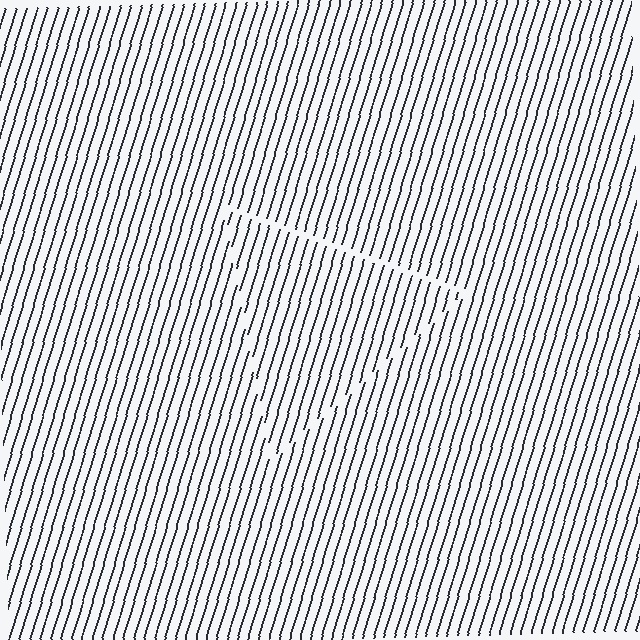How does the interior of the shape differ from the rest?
The interior of the shape contains the same grating, shifted by half a period — the contour is defined by the phase discontinuity where line-ends from the inner and outer gratings abut.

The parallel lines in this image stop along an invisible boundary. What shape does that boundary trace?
An illusory triangle. The interior of the shape contains the same grating, shifted by half a period — the contour is defined by the phase discontinuity where line-ends from the inner and outer gratings abut.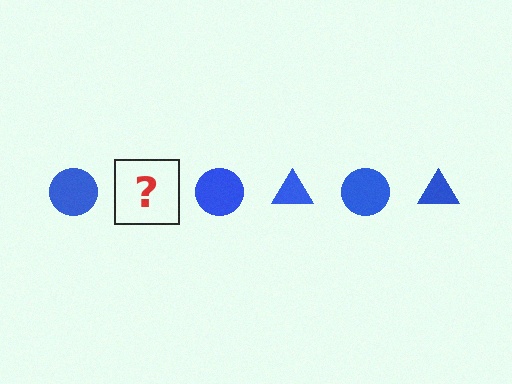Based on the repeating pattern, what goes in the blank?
The blank should be a blue triangle.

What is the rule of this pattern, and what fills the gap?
The rule is that the pattern cycles through circle, triangle shapes in blue. The gap should be filled with a blue triangle.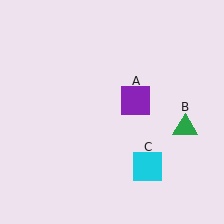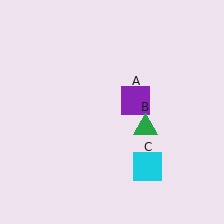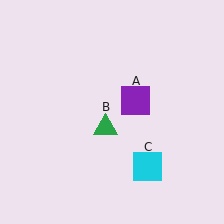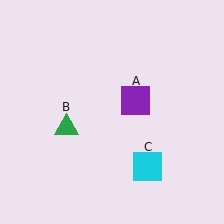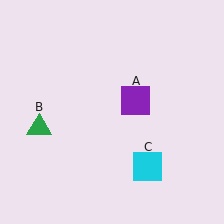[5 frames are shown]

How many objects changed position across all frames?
1 object changed position: green triangle (object B).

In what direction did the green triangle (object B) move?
The green triangle (object B) moved left.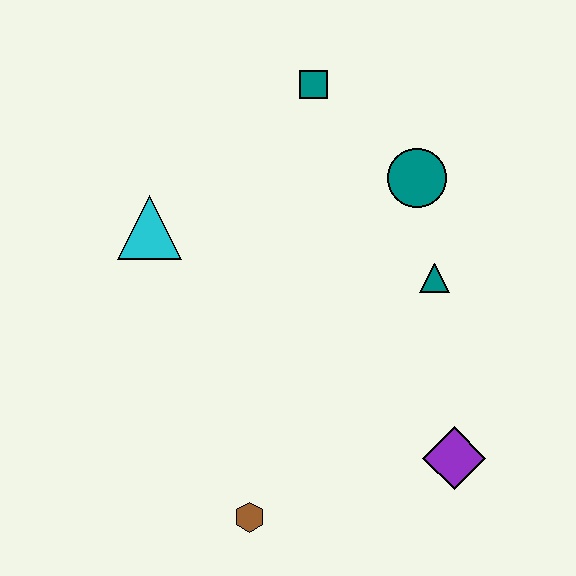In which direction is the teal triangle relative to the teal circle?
The teal triangle is below the teal circle.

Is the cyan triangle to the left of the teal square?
Yes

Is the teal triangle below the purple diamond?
No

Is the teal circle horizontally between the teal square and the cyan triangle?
No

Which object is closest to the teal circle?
The teal triangle is closest to the teal circle.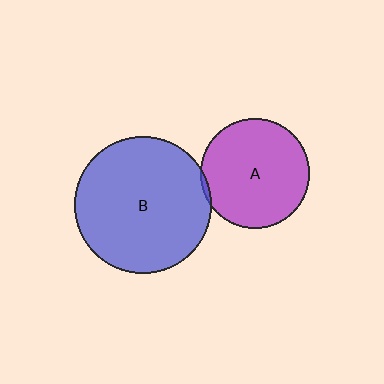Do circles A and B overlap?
Yes.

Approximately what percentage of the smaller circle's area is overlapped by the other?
Approximately 5%.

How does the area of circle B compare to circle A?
Approximately 1.6 times.